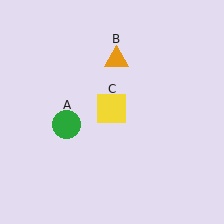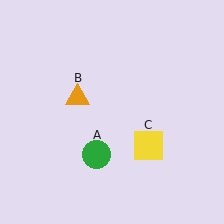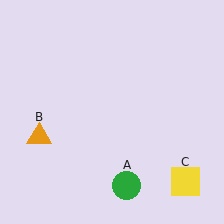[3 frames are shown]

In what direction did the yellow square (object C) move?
The yellow square (object C) moved down and to the right.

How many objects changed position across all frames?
3 objects changed position: green circle (object A), orange triangle (object B), yellow square (object C).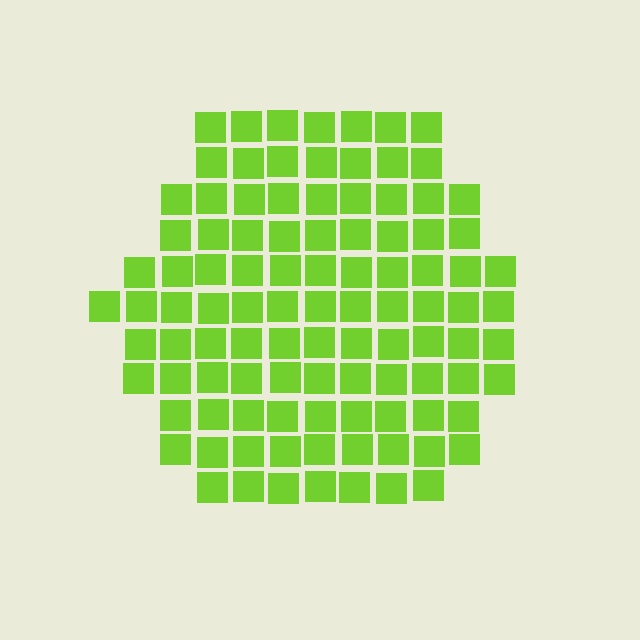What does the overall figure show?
The overall figure shows a hexagon.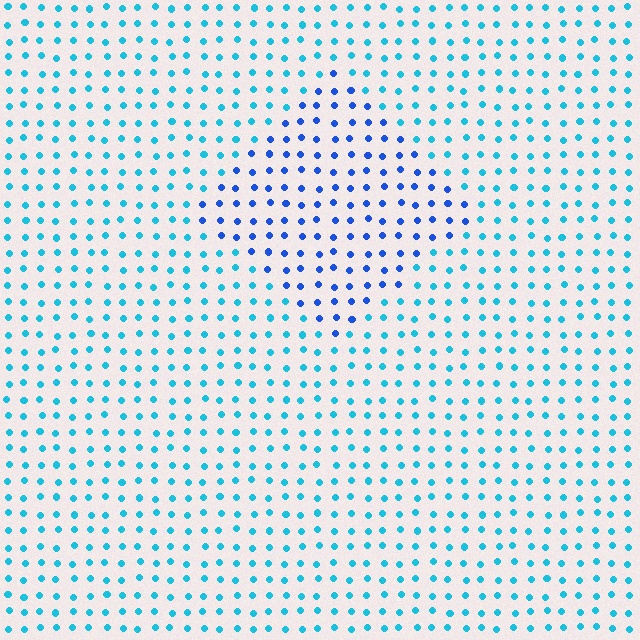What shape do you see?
I see a diamond.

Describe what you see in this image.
The image is filled with small cyan elements in a uniform arrangement. A diamond-shaped region is visible where the elements are tinted to a slightly different hue, forming a subtle color boundary.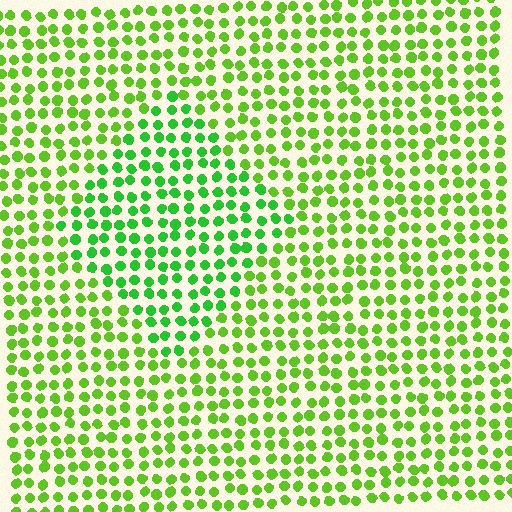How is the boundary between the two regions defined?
The boundary is defined purely by a slight shift in hue (about 25 degrees). Spacing, size, and orientation are identical on both sides.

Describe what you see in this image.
The image is filled with small lime elements in a uniform arrangement. A diamond-shaped region is visible where the elements are tinted to a slightly different hue, forming a subtle color boundary.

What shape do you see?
I see a diamond.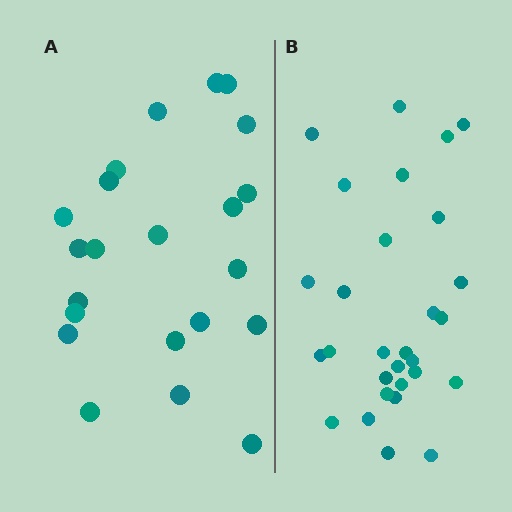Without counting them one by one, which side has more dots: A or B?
Region B (the right region) has more dots.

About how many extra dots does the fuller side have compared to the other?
Region B has roughly 8 or so more dots than region A.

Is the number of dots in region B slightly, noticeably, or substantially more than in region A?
Region B has noticeably more, but not dramatically so. The ratio is roughly 1.3 to 1.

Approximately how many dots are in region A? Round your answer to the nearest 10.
About 20 dots. (The exact count is 22, which rounds to 20.)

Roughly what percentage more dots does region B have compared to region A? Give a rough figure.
About 30% more.